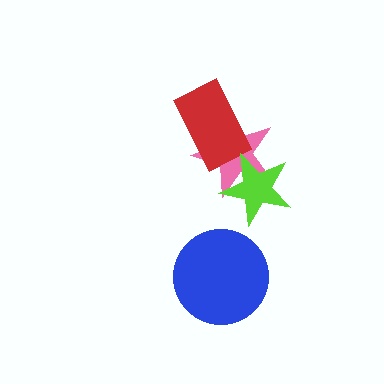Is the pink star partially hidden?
Yes, it is partially covered by another shape.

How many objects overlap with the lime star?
1 object overlaps with the lime star.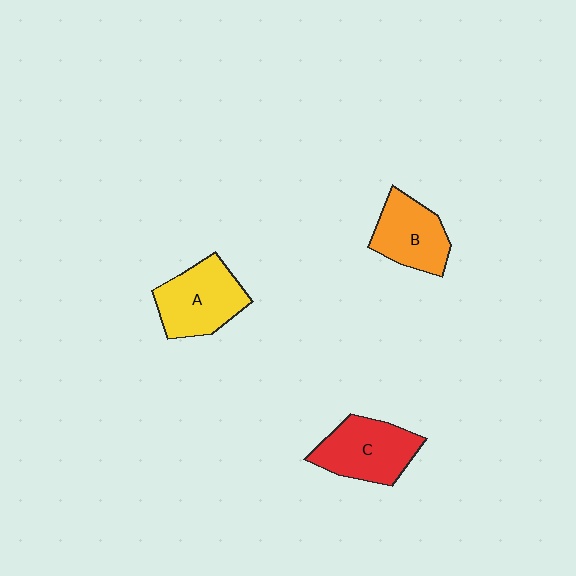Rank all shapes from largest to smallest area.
From largest to smallest: A (yellow), C (red), B (orange).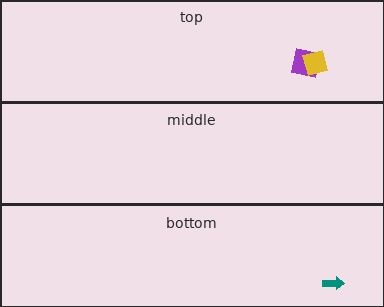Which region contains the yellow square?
The top region.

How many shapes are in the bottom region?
1.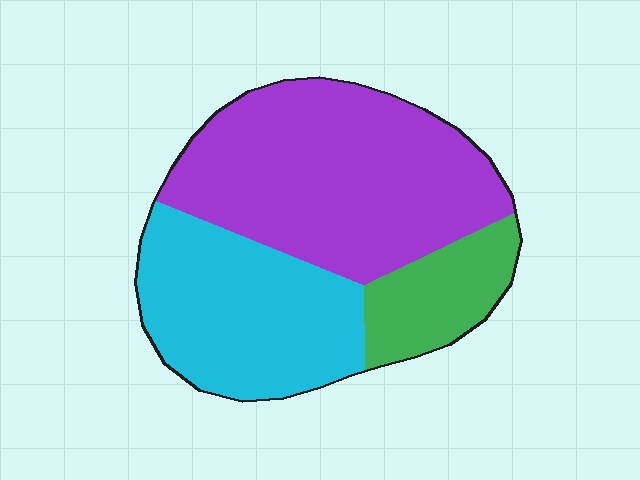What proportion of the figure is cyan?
Cyan covers roughly 35% of the figure.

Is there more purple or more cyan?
Purple.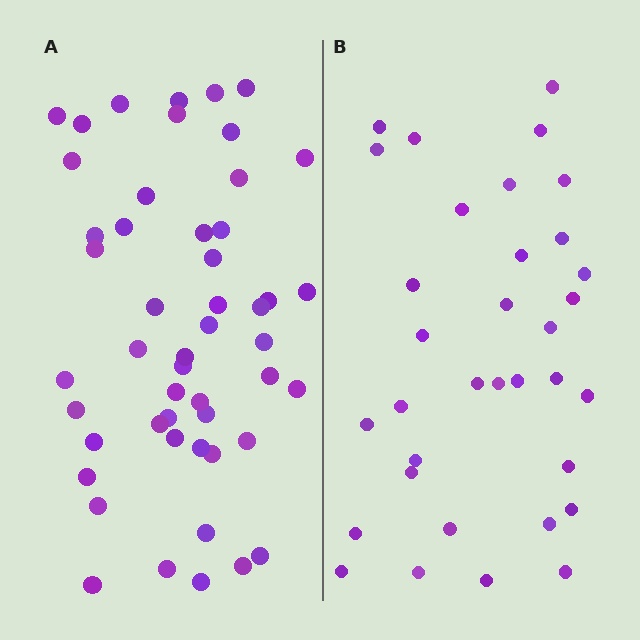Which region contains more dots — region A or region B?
Region A (the left region) has more dots.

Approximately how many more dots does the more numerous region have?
Region A has approximately 15 more dots than region B.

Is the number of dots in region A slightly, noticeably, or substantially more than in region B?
Region A has substantially more. The ratio is roughly 1.5 to 1.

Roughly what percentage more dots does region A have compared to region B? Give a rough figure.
About 45% more.